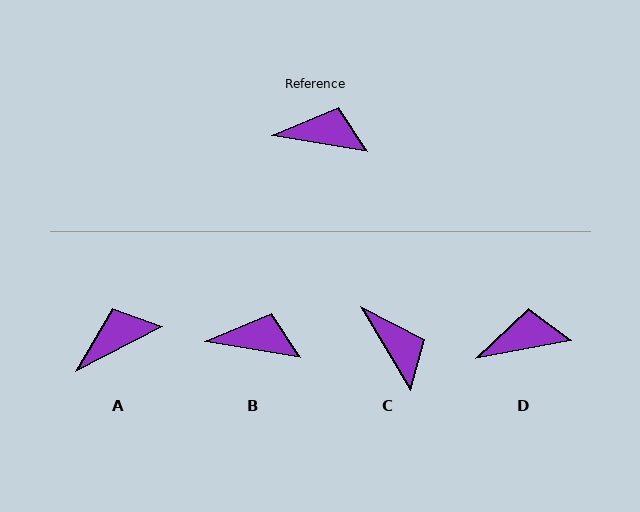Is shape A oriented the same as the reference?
No, it is off by about 36 degrees.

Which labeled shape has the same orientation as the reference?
B.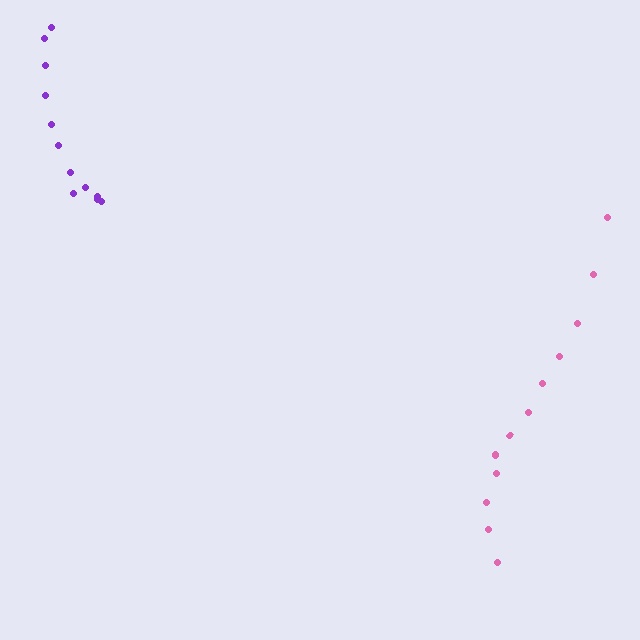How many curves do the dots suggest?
There are 2 distinct paths.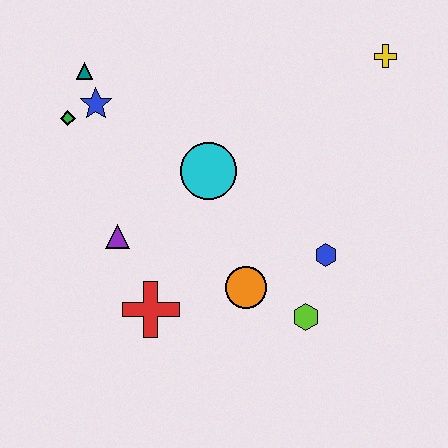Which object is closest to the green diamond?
The blue star is closest to the green diamond.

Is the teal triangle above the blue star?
Yes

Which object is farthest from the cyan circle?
The yellow cross is farthest from the cyan circle.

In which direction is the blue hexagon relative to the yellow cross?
The blue hexagon is below the yellow cross.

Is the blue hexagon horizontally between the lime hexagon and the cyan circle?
No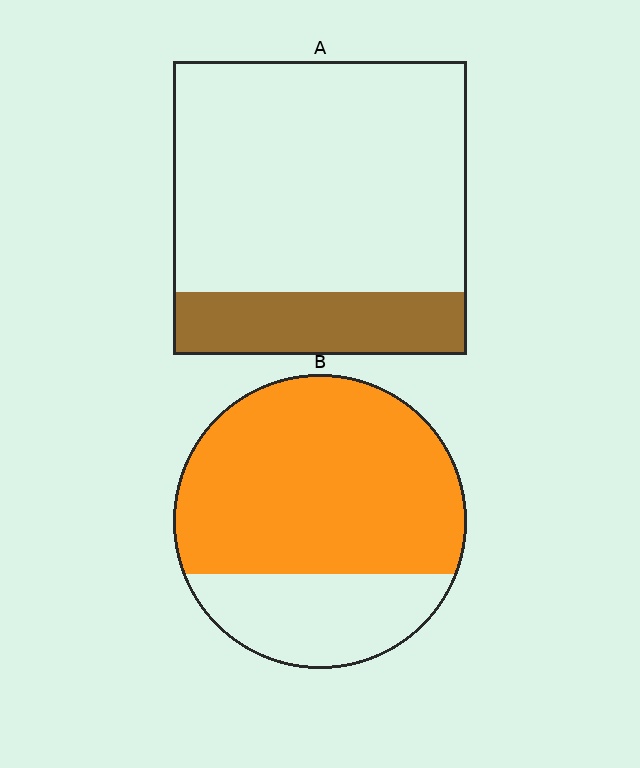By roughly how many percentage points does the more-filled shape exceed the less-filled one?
By roughly 50 percentage points (B over A).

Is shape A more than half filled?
No.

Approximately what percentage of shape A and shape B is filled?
A is approximately 20% and B is approximately 70%.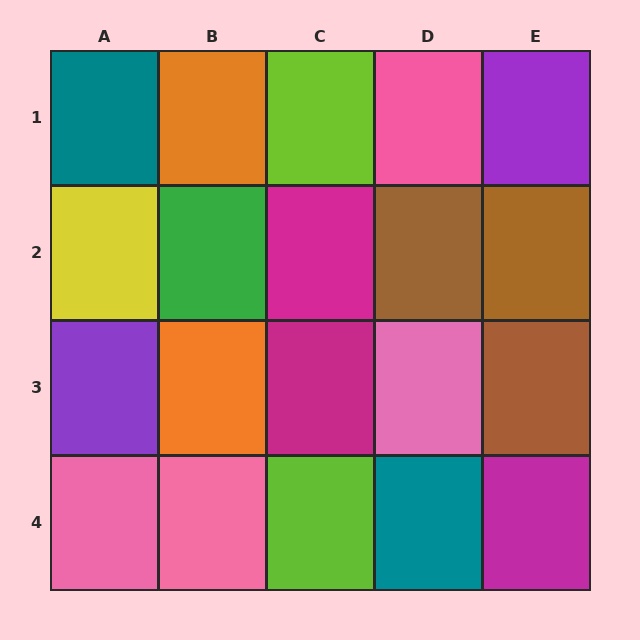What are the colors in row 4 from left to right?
Pink, pink, lime, teal, magenta.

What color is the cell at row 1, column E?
Purple.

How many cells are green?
1 cell is green.